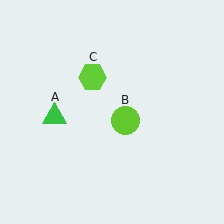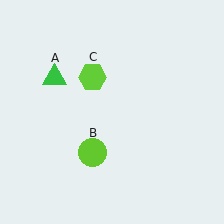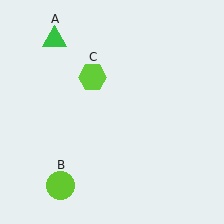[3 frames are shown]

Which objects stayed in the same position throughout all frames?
Lime hexagon (object C) remained stationary.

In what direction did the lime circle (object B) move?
The lime circle (object B) moved down and to the left.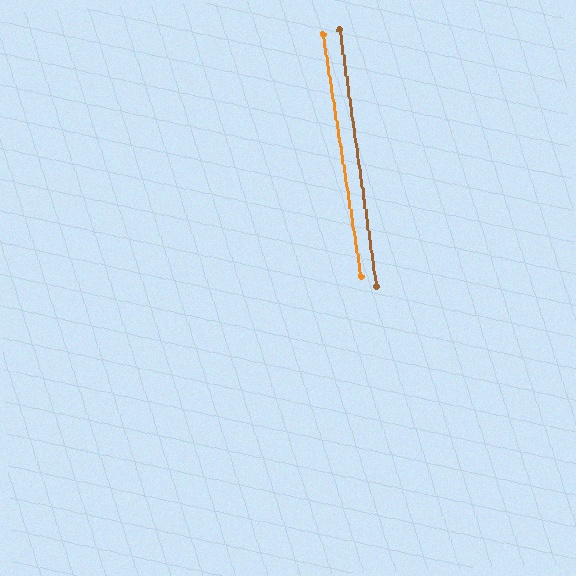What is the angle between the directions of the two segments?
Approximately 1 degree.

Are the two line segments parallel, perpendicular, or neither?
Parallel — their directions differ by only 0.7°.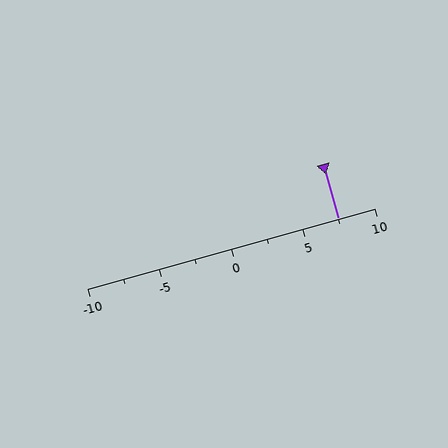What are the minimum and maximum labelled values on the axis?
The axis runs from -10 to 10.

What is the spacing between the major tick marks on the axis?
The major ticks are spaced 5 apart.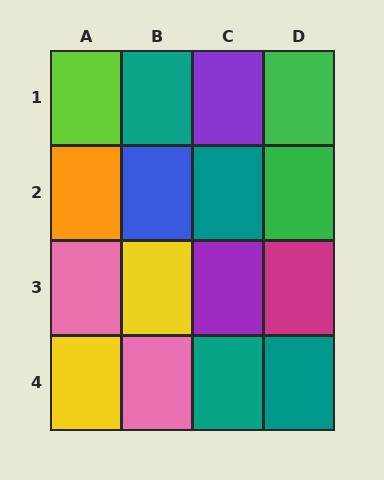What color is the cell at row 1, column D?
Green.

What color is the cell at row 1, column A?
Lime.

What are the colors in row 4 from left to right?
Yellow, pink, teal, teal.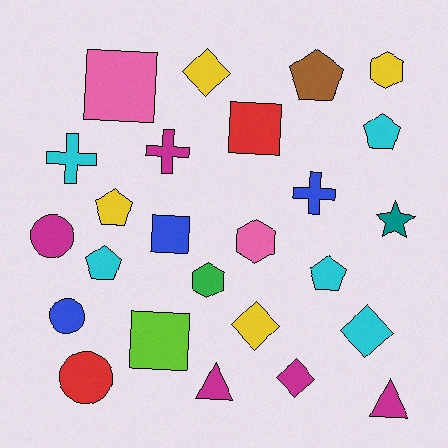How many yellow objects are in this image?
There are 4 yellow objects.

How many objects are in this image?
There are 25 objects.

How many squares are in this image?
There are 4 squares.